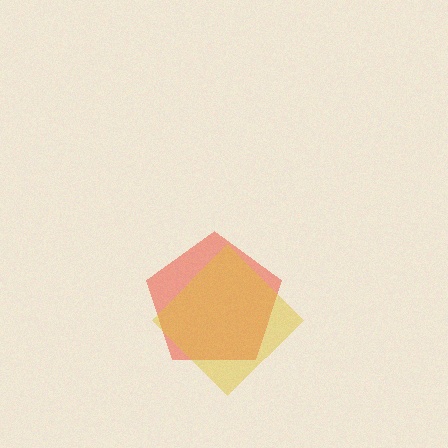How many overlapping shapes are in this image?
There are 2 overlapping shapes in the image.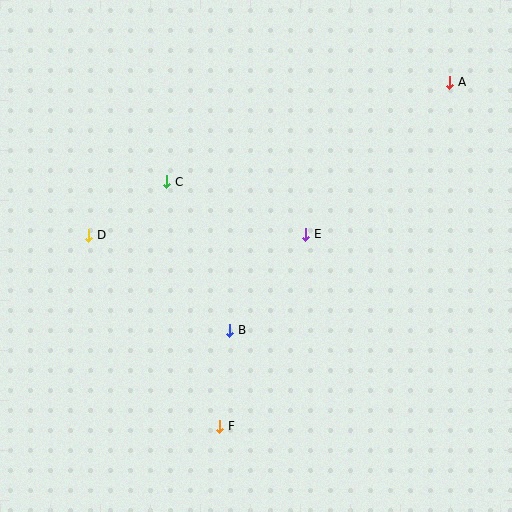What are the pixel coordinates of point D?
Point D is at (89, 235).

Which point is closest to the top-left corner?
Point C is closest to the top-left corner.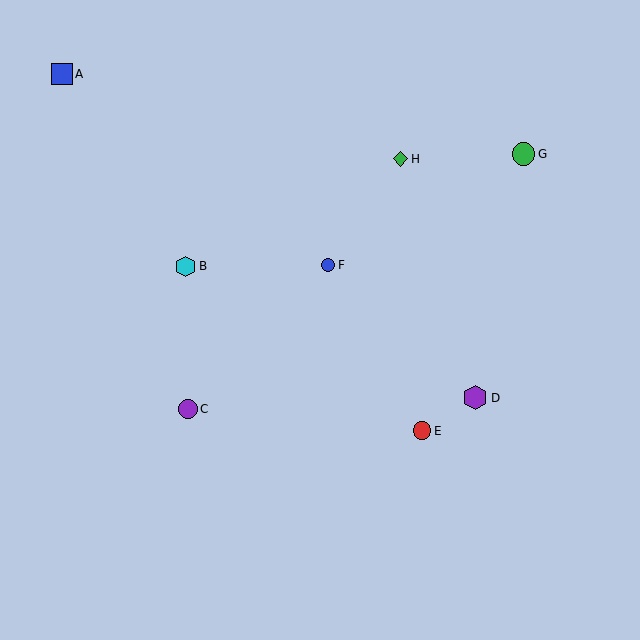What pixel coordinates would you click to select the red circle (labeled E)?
Click at (422, 431) to select the red circle E.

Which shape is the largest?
The purple hexagon (labeled D) is the largest.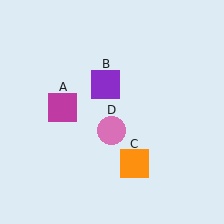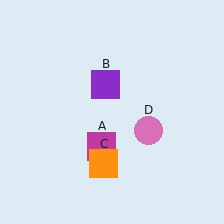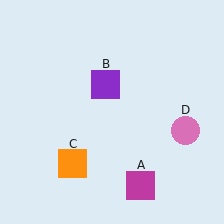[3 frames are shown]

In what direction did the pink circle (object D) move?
The pink circle (object D) moved right.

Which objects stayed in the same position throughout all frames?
Purple square (object B) remained stationary.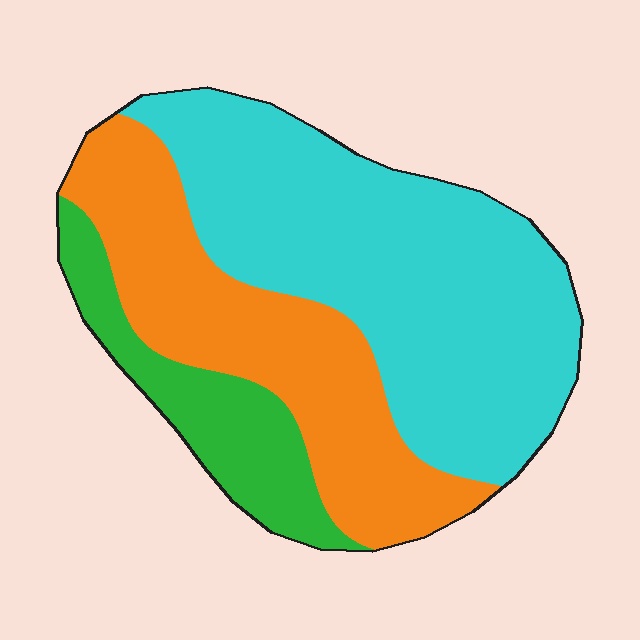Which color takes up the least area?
Green, at roughly 15%.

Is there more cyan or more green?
Cyan.